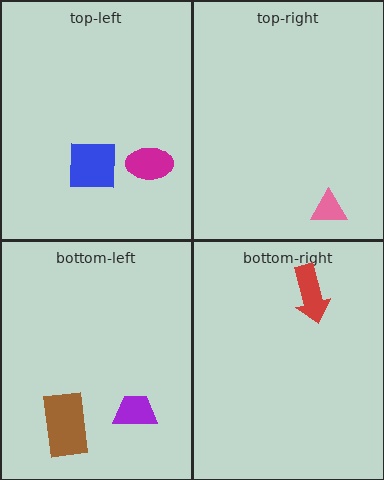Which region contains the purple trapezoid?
The bottom-left region.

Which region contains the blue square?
The top-left region.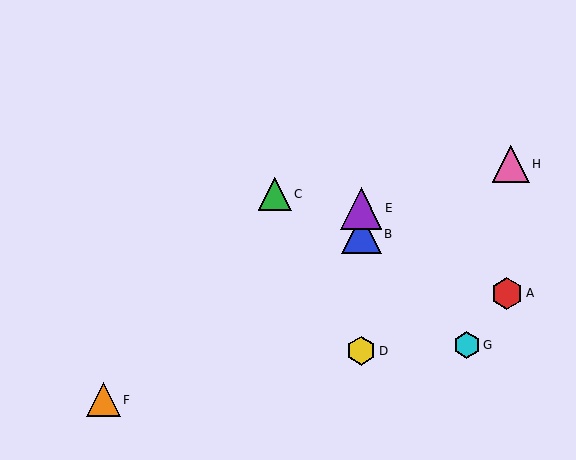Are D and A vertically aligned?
No, D is at x≈361 and A is at x≈507.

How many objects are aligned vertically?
3 objects (B, D, E) are aligned vertically.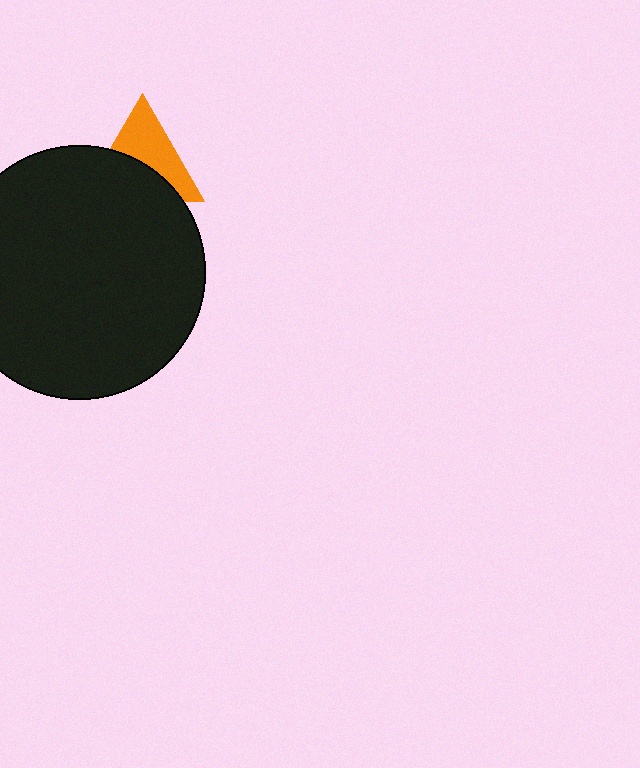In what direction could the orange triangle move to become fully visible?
The orange triangle could move up. That would shift it out from behind the black circle entirely.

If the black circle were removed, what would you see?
You would see the complete orange triangle.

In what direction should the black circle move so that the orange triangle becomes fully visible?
The black circle should move down. That is the shortest direction to clear the overlap and leave the orange triangle fully visible.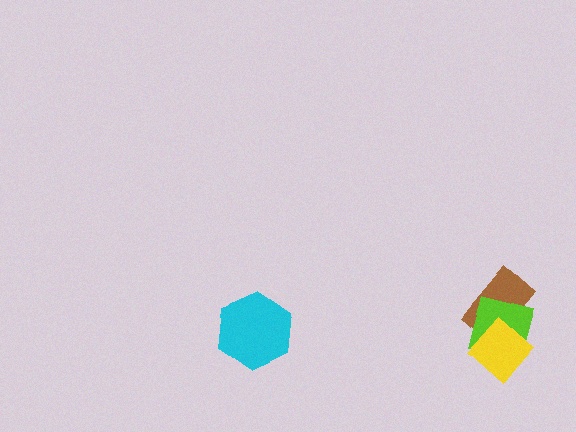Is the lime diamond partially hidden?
Yes, it is partially covered by another shape.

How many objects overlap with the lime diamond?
2 objects overlap with the lime diamond.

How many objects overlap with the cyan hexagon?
0 objects overlap with the cyan hexagon.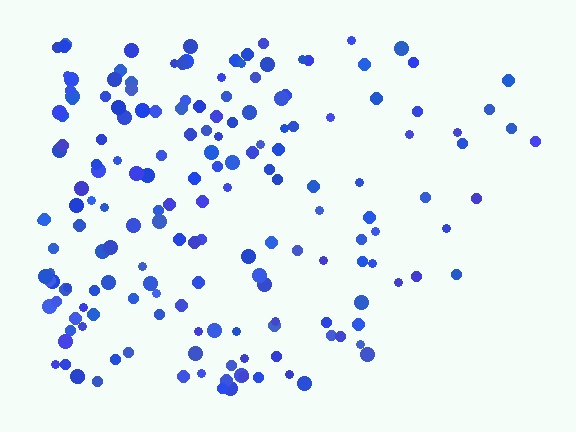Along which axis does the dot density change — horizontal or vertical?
Horizontal.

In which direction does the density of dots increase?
From right to left, with the left side densest.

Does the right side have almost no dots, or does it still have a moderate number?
Still a moderate number, just noticeably fewer than the left.